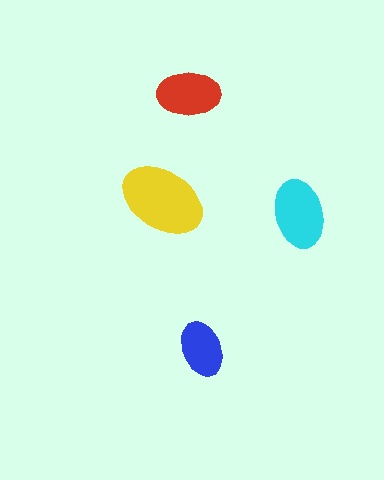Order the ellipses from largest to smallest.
the yellow one, the cyan one, the red one, the blue one.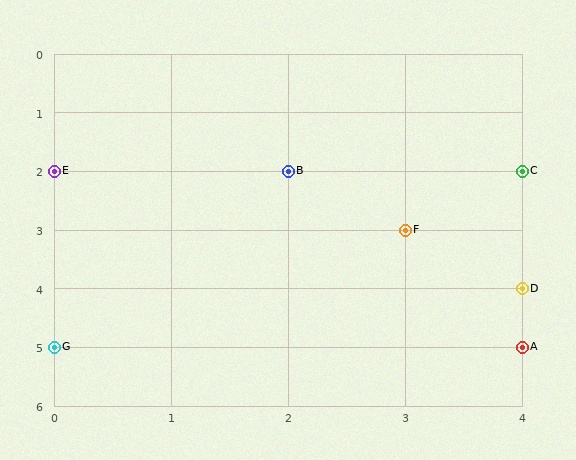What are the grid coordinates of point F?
Point F is at grid coordinates (3, 3).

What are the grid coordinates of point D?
Point D is at grid coordinates (4, 4).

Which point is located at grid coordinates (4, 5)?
Point A is at (4, 5).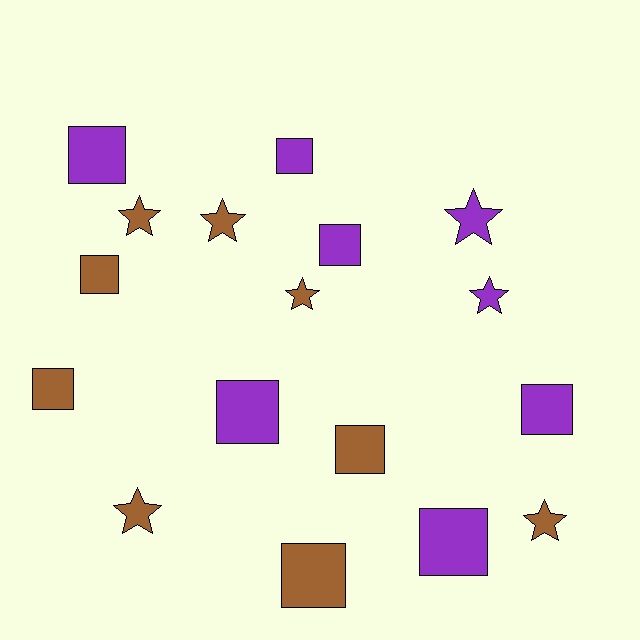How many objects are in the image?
There are 17 objects.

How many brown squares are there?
There are 4 brown squares.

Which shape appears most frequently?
Square, with 10 objects.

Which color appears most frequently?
Brown, with 9 objects.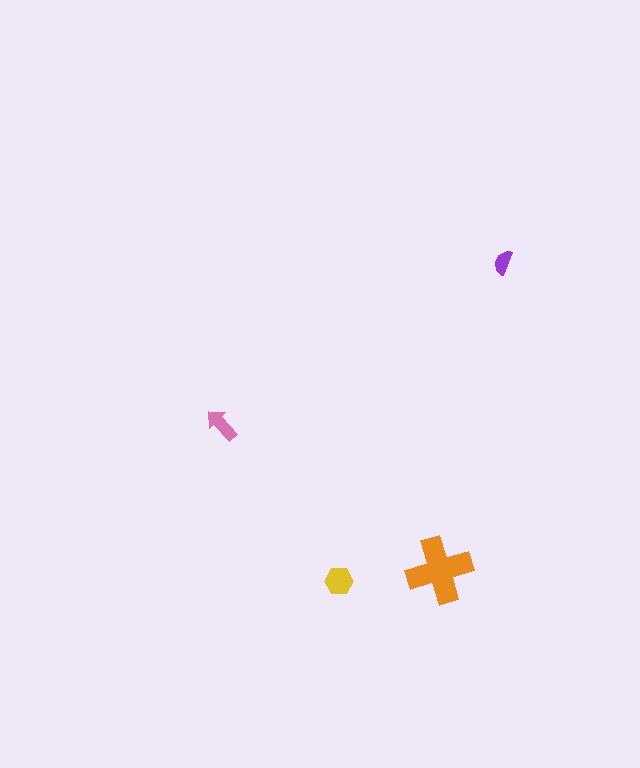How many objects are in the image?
There are 4 objects in the image.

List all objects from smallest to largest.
The purple semicircle, the pink arrow, the yellow hexagon, the orange cross.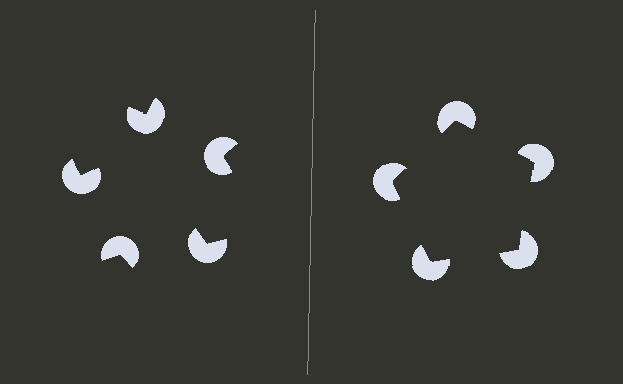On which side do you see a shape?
An illusory pentagon appears on the right side. On the left side the wedge cuts are rotated, so no coherent shape forms.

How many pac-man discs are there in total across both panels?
10 — 5 on each side.